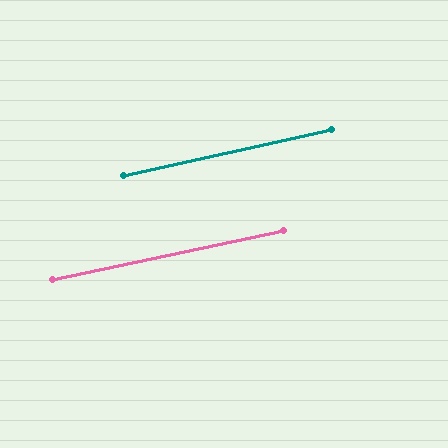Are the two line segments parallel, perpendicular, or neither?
Parallel — their directions differ by only 0.4°.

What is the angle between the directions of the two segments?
Approximately 0 degrees.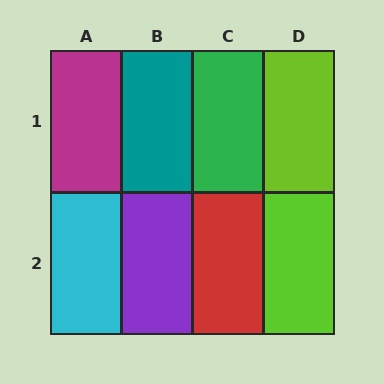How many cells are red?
1 cell is red.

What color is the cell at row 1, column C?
Green.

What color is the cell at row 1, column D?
Lime.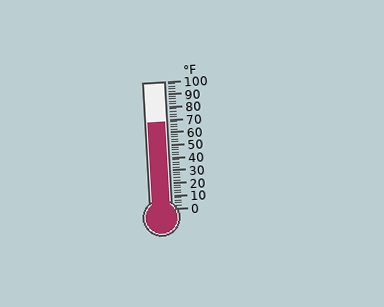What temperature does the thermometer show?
The thermometer shows approximately 68°F.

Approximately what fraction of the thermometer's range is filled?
The thermometer is filled to approximately 70% of its range.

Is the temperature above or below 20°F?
The temperature is above 20°F.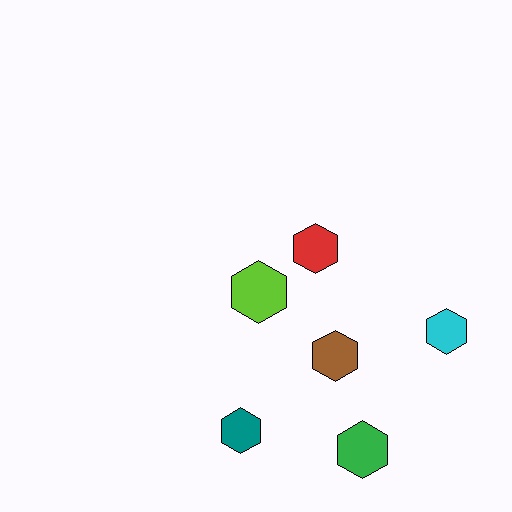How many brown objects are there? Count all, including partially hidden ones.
There is 1 brown object.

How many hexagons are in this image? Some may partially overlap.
There are 6 hexagons.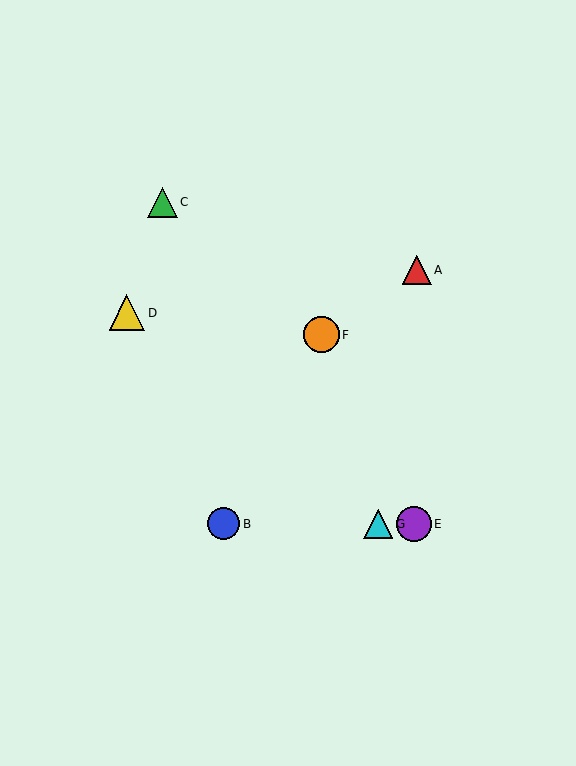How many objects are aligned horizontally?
3 objects (B, E, G) are aligned horizontally.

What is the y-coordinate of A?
Object A is at y≈270.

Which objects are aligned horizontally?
Objects B, E, G are aligned horizontally.